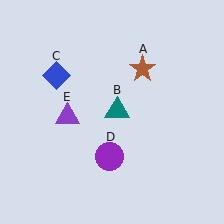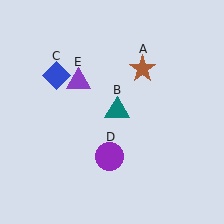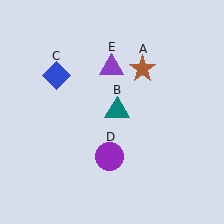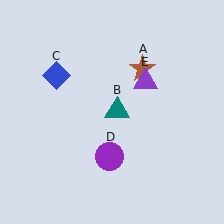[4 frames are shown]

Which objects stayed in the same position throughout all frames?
Brown star (object A) and teal triangle (object B) and blue diamond (object C) and purple circle (object D) remained stationary.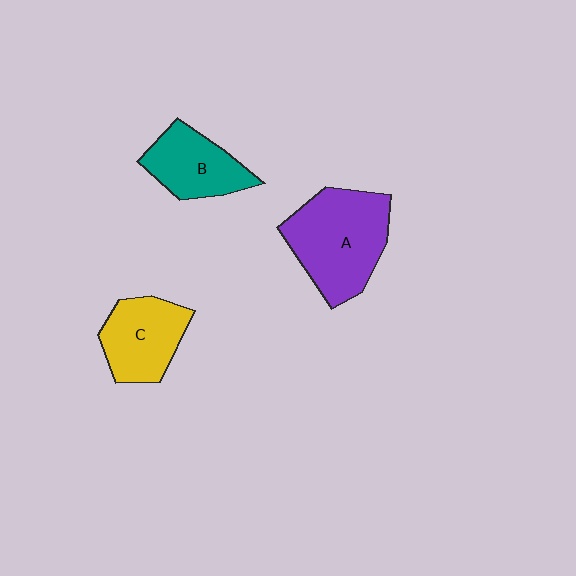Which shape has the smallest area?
Shape B (teal).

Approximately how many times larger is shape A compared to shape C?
Approximately 1.5 times.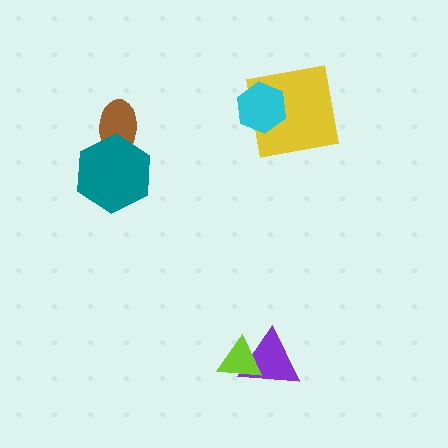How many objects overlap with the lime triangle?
1 object overlaps with the lime triangle.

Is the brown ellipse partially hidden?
Yes, it is partially covered by another shape.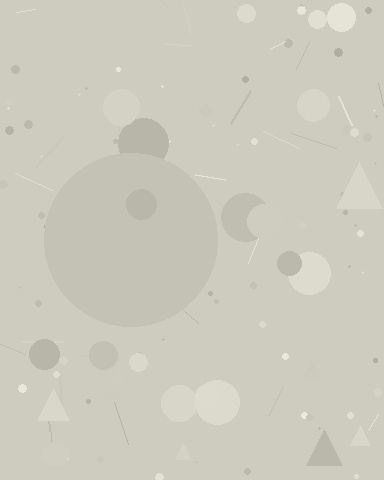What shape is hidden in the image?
A circle is hidden in the image.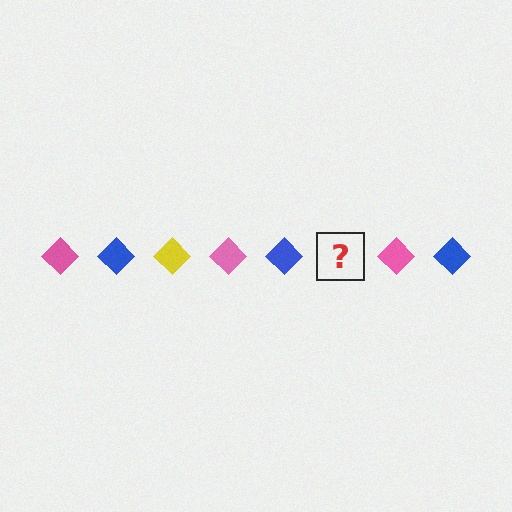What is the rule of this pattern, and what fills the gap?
The rule is that the pattern cycles through pink, blue, yellow diamonds. The gap should be filled with a yellow diamond.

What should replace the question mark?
The question mark should be replaced with a yellow diamond.